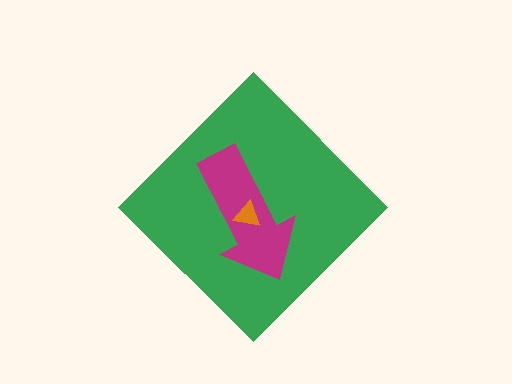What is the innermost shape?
The orange triangle.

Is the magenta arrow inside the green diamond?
Yes.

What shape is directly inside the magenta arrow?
The orange triangle.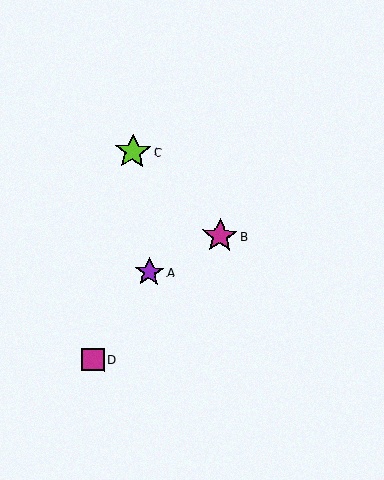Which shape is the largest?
The lime star (labeled C) is the largest.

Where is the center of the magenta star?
The center of the magenta star is at (220, 236).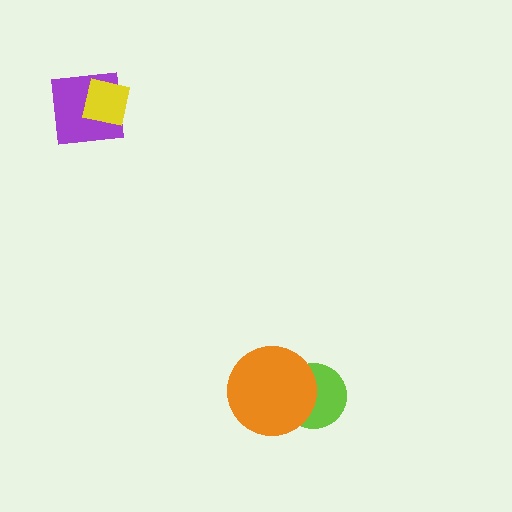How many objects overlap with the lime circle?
1 object overlaps with the lime circle.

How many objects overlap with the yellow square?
1 object overlaps with the yellow square.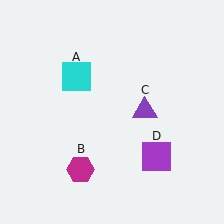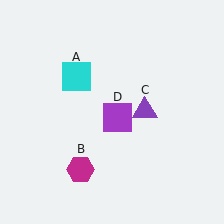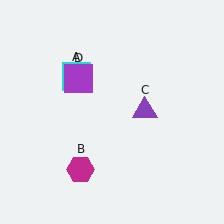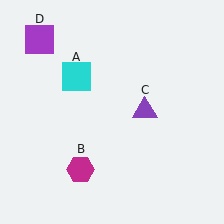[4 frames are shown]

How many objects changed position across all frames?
1 object changed position: purple square (object D).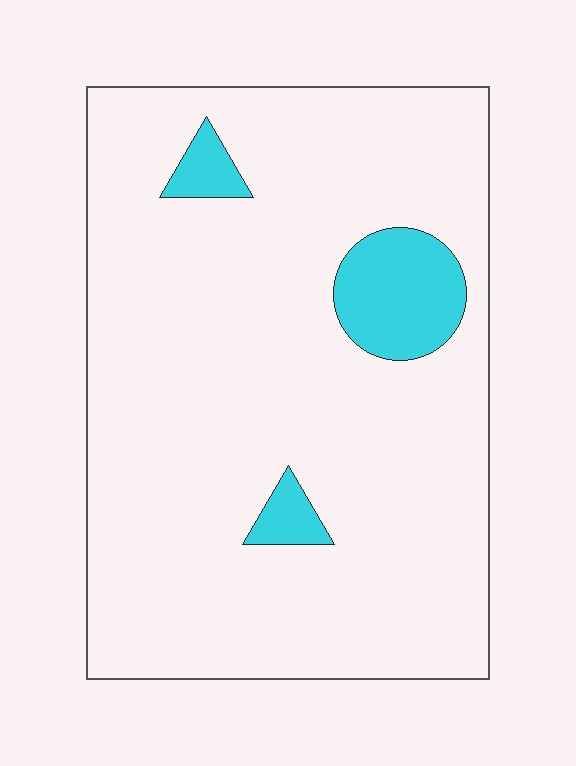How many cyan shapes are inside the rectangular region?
3.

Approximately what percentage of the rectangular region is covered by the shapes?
Approximately 10%.